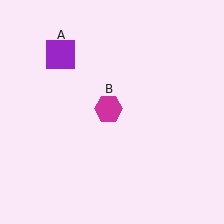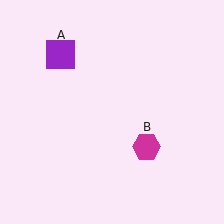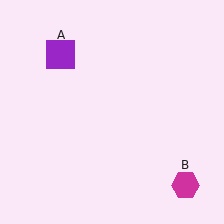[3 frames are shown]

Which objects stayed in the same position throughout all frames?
Purple square (object A) remained stationary.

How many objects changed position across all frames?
1 object changed position: magenta hexagon (object B).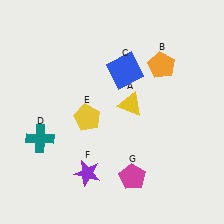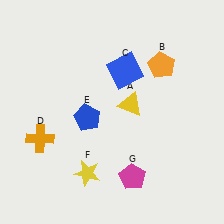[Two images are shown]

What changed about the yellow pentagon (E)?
In Image 1, E is yellow. In Image 2, it changed to blue.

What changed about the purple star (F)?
In Image 1, F is purple. In Image 2, it changed to yellow.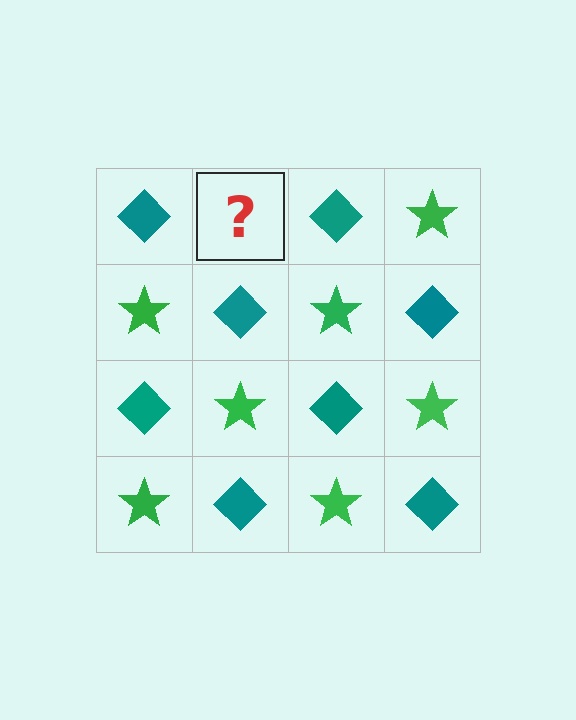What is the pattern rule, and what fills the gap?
The rule is that it alternates teal diamond and green star in a checkerboard pattern. The gap should be filled with a green star.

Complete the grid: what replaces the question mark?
The question mark should be replaced with a green star.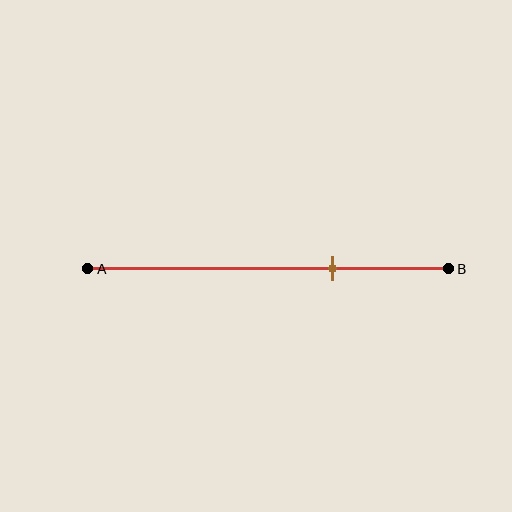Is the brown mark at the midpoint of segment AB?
No, the mark is at about 70% from A, not at the 50% midpoint.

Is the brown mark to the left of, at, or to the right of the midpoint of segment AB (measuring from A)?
The brown mark is to the right of the midpoint of segment AB.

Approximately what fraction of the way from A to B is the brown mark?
The brown mark is approximately 70% of the way from A to B.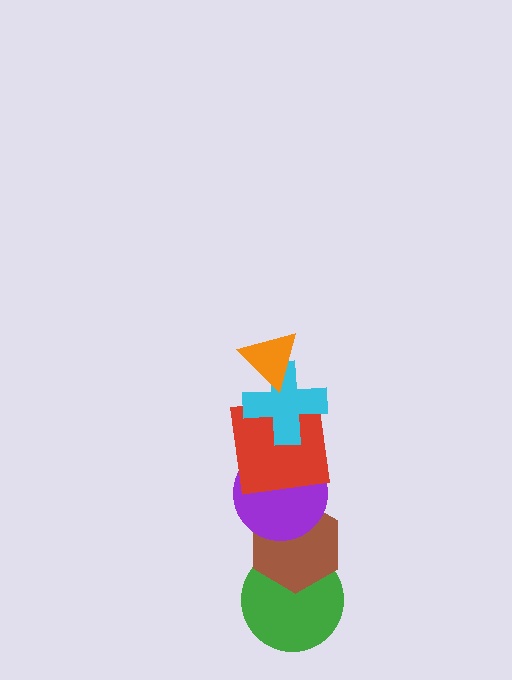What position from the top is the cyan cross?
The cyan cross is 2nd from the top.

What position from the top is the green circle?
The green circle is 6th from the top.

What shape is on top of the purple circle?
The red square is on top of the purple circle.